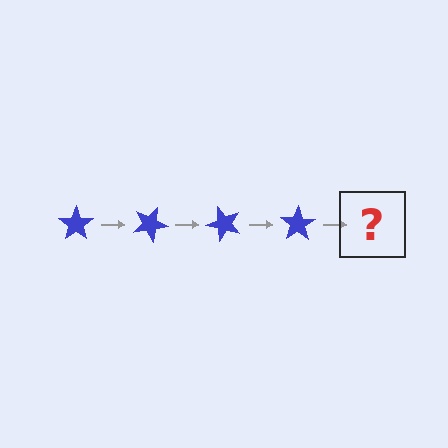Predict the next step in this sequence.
The next step is a blue star rotated 100 degrees.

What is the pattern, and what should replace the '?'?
The pattern is that the star rotates 25 degrees each step. The '?' should be a blue star rotated 100 degrees.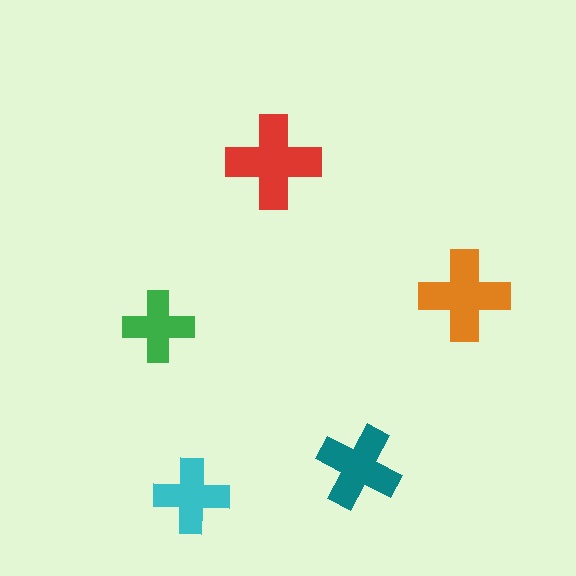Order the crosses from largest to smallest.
the red one, the orange one, the teal one, the cyan one, the green one.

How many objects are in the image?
There are 5 objects in the image.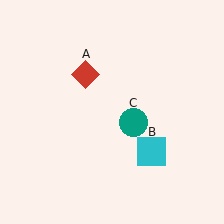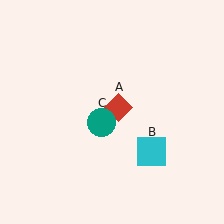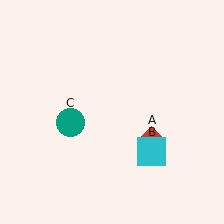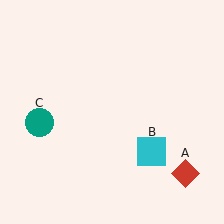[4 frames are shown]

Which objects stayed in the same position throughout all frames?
Cyan square (object B) remained stationary.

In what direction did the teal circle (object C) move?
The teal circle (object C) moved left.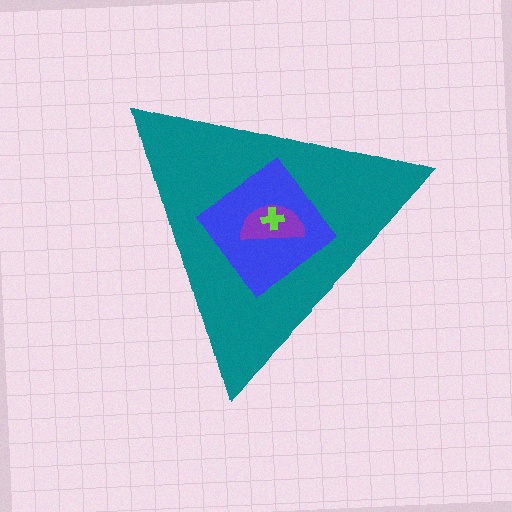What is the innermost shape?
The lime cross.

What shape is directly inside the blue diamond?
The purple semicircle.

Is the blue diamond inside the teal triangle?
Yes.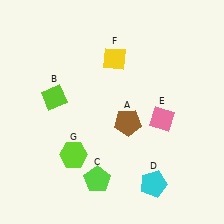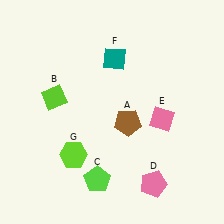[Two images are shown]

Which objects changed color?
D changed from cyan to pink. F changed from yellow to teal.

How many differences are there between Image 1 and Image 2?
There are 2 differences between the two images.